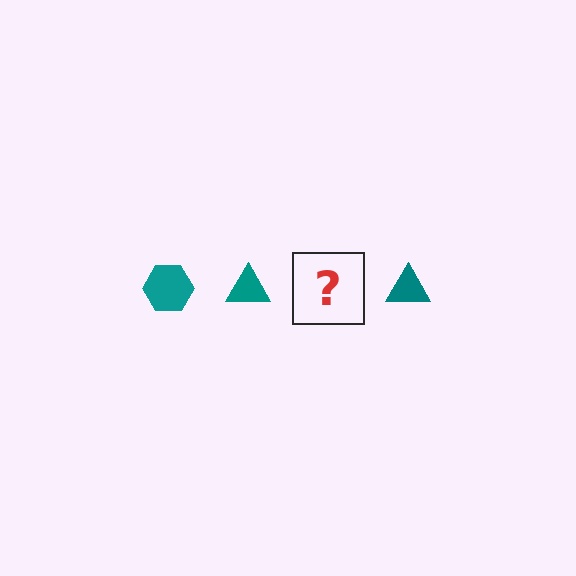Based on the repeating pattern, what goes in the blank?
The blank should be a teal hexagon.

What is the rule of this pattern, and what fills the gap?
The rule is that the pattern cycles through hexagon, triangle shapes in teal. The gap should be filled with a teal hexagon.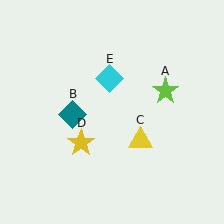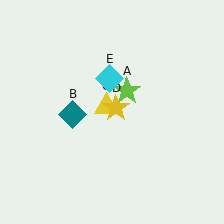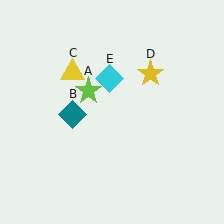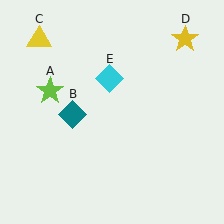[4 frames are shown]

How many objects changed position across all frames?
3 objects changed position: lime star (object A), yellow triangle (object C), yellow star (object D).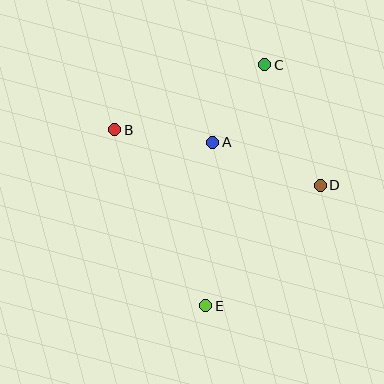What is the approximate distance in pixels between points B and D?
The distance between B and D is approximately 213 pixels.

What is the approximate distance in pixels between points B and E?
The distance between B and E is approximately 198 pixels.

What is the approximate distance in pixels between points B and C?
The distance between B and C is approximately 164 pixels.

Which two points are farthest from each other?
Points C and E are farthest from each other.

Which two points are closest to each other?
Points A and C are closest to each other.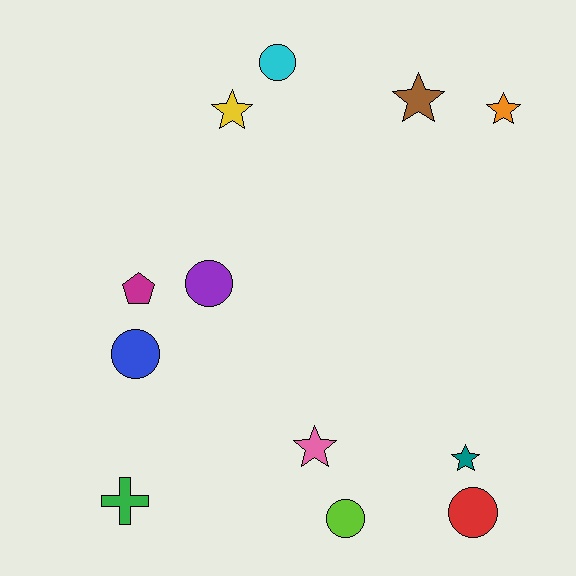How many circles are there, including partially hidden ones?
There are 5 circles.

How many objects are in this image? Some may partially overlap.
There are 12 objects.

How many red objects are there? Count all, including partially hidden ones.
There is 1 red object.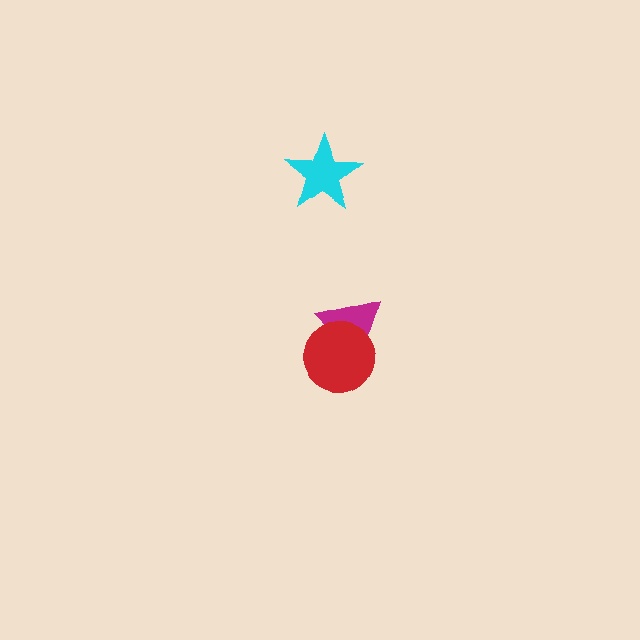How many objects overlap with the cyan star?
0 objects overlap with the cyan star.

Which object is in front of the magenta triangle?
The red circle is in front of the magenta triangle.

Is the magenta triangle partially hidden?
Yes, it is partially covered by another shape.